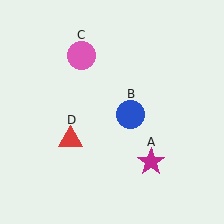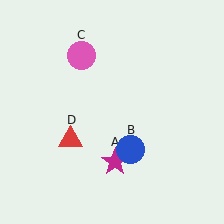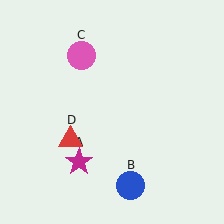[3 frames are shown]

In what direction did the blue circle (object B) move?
The blue circle (object B) moved down.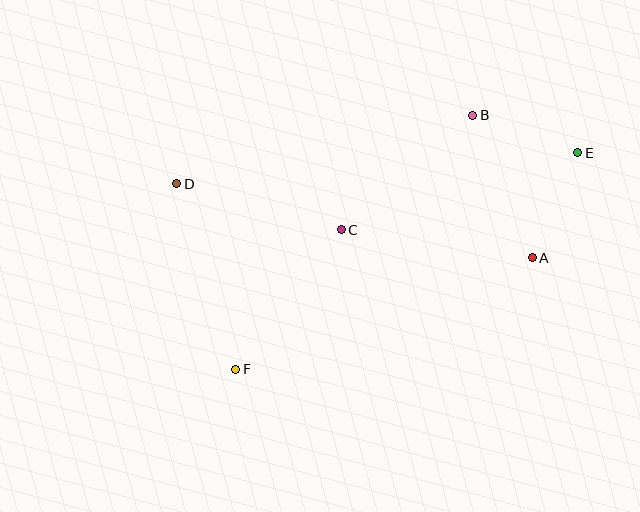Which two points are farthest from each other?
Points E and F are farthest from each other.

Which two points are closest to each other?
Points B and E are closest to each other.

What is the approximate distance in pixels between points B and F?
The distance between B and F is approximately 348 pixels.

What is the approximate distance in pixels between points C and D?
The distance between C and D is approximately 171 pixels.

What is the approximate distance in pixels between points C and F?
The distance between C and F is approximately 175 pixels.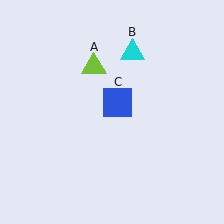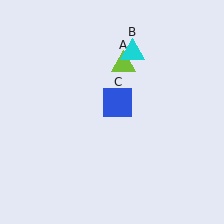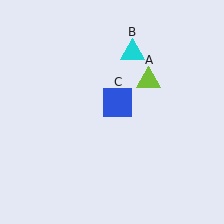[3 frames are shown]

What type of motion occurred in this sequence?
The lime triangle (object A) rotated clockwise around the center of the scene.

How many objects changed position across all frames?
1 object changed position: lime triangle (object A).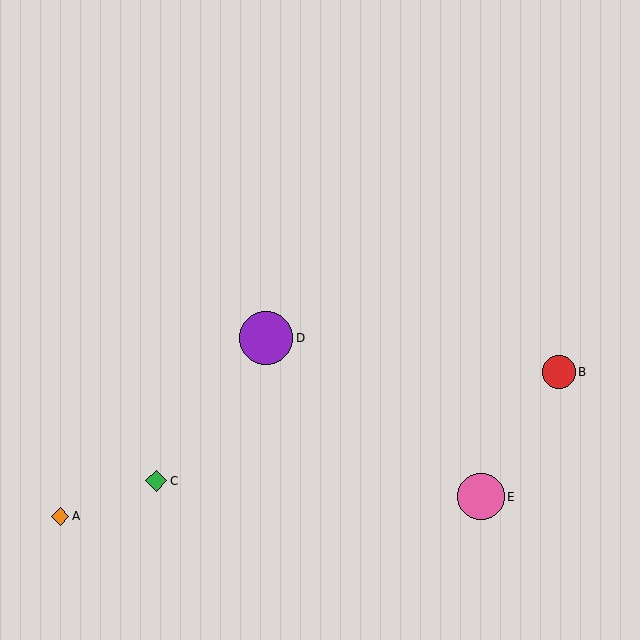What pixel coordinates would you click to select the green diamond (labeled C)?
Click at (156, 481) to select the green diamond C.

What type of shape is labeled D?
Shape D is a purple circle.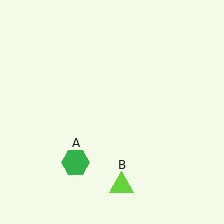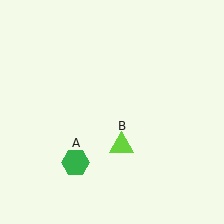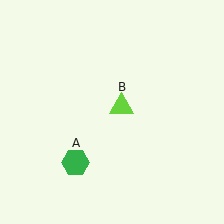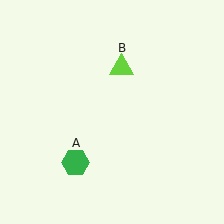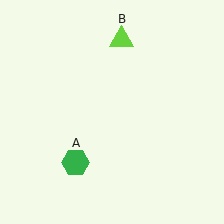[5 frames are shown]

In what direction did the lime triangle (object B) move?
The lime triangle (object B) moved up.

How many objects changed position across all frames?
1 object changed position: lime triangle (object B).